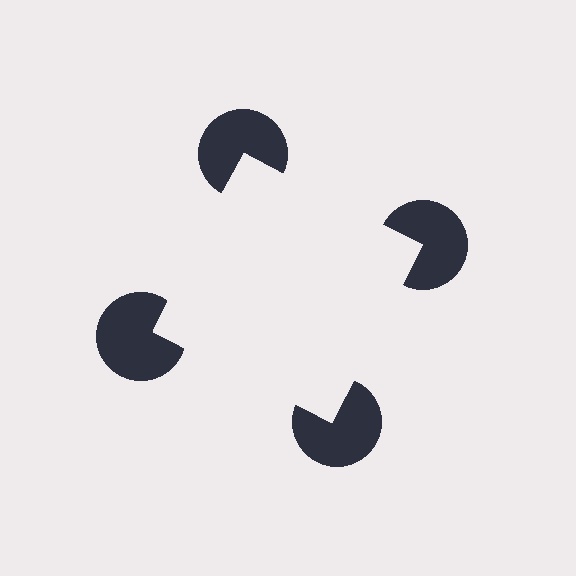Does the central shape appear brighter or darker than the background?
It typically appears slightly brighter than the background, even though no actual brightness change is drawn.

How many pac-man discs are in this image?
There are 4 — one at each vertex of the illusory square.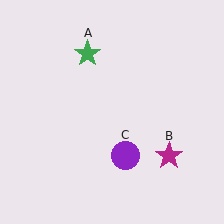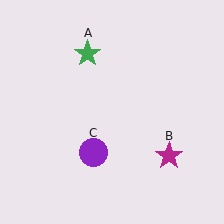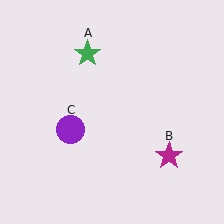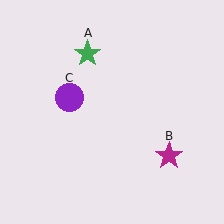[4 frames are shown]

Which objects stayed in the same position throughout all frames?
Green star (object A) and magenta star (object B) remained stationary.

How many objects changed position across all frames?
1 object changed position: purple circle (object C).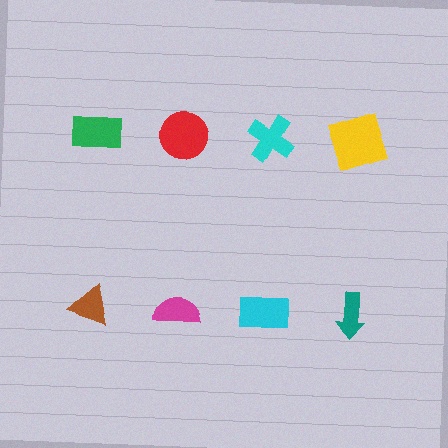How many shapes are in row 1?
4 shapes.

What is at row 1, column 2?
A red circle.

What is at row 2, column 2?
A magenta semicircle.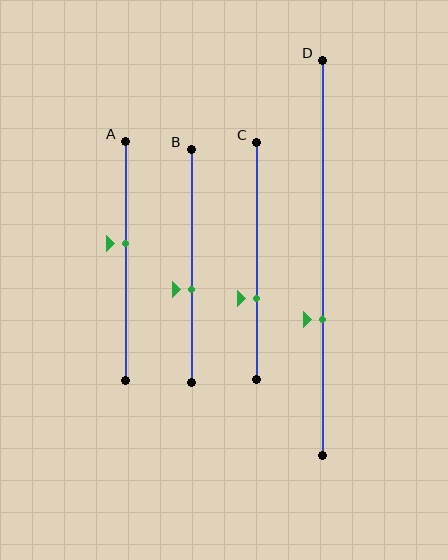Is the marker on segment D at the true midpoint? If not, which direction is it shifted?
No, the marker on segment D is shifted downward by about 16% of the segment length.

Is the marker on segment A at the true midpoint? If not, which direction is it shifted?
No, the marker on segment A is shifted upward by about 7% of the segment length.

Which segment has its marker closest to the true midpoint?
Segment A has its marker closest to the true midpoint.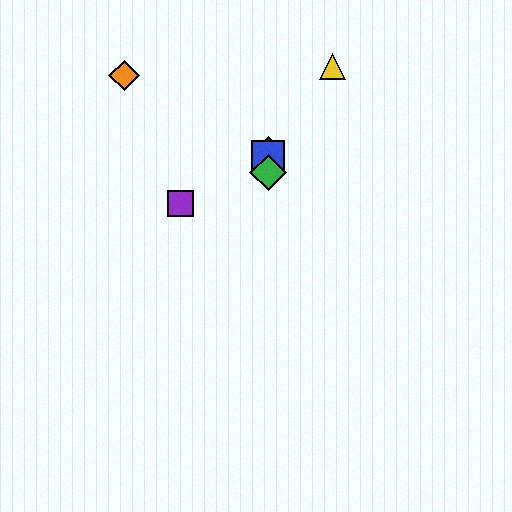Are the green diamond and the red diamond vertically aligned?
Yes, both are at x≈268.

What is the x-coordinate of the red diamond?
The red diamond is at x≈268.